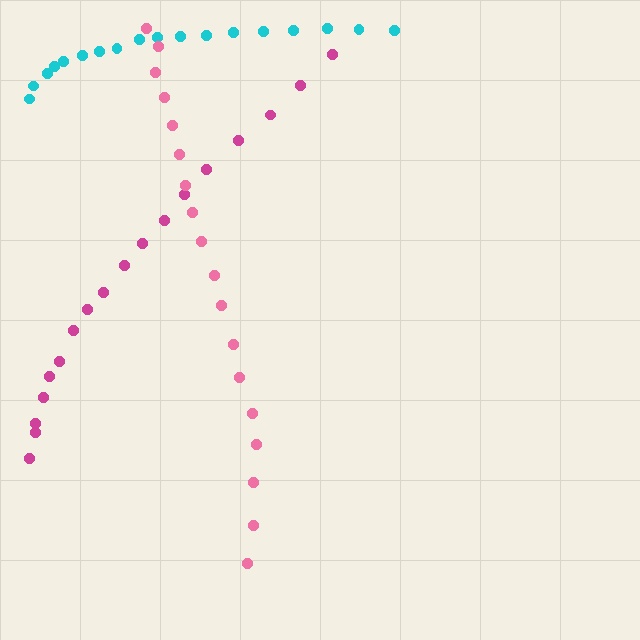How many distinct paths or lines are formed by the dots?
There are 3 distinct paths.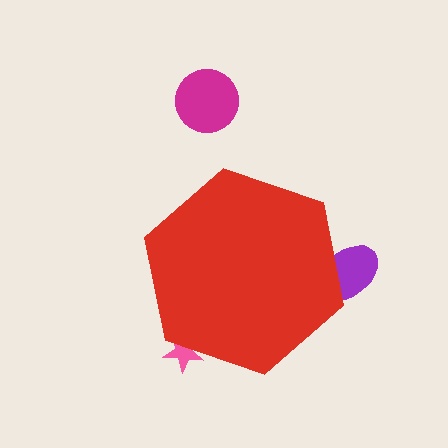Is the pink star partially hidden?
Yes, the pink star is partially hidden behind the red hexagon.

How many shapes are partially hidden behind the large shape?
2 shapes are partially hidden.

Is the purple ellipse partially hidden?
Yes, the purple ellipse is partially hidden behind the red hexagon.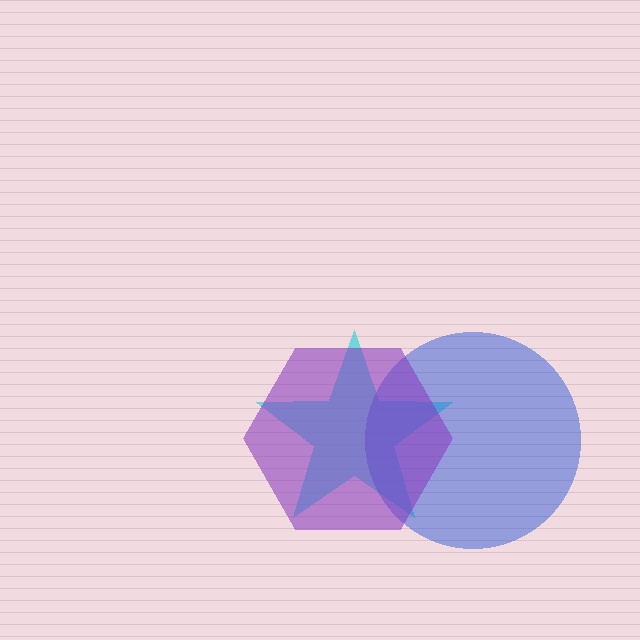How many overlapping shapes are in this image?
There are 3 overlapping shapes in the image.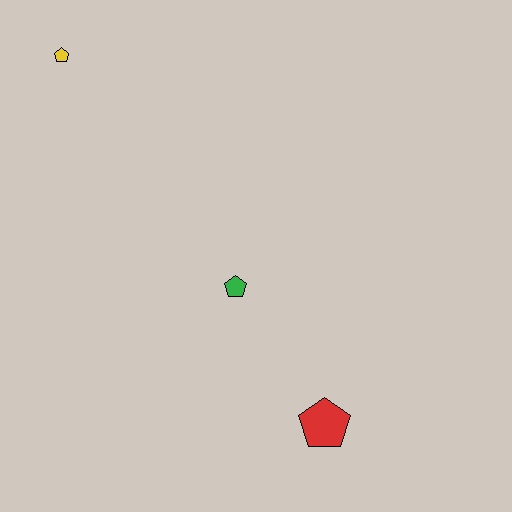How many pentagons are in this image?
There are 3 pentagons.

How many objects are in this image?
There are 3 objects.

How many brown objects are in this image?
There are no brown objects.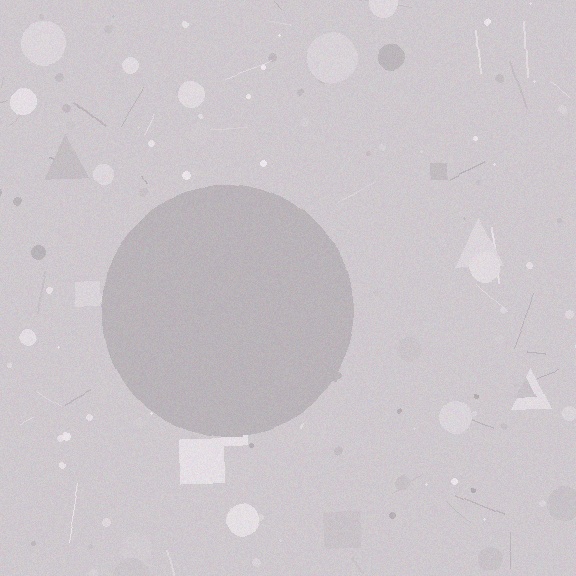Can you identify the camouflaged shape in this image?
The camouflaged shape is a circle.